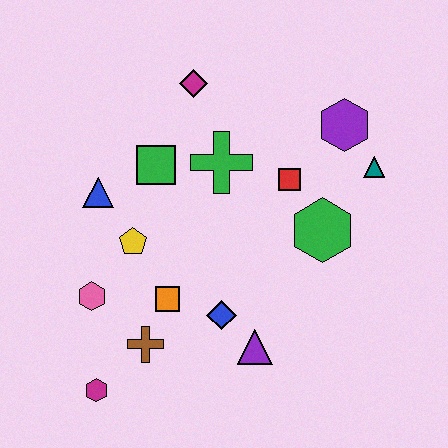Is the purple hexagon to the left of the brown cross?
No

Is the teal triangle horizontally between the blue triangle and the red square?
No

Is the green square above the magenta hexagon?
Yes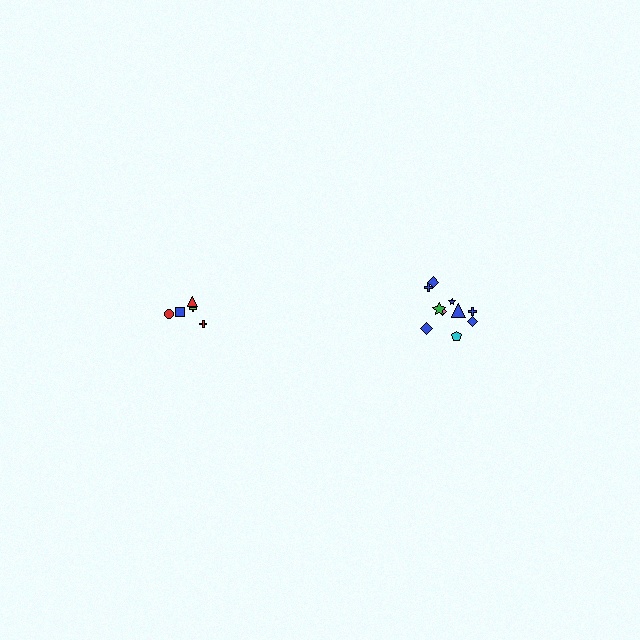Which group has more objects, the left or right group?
The right group.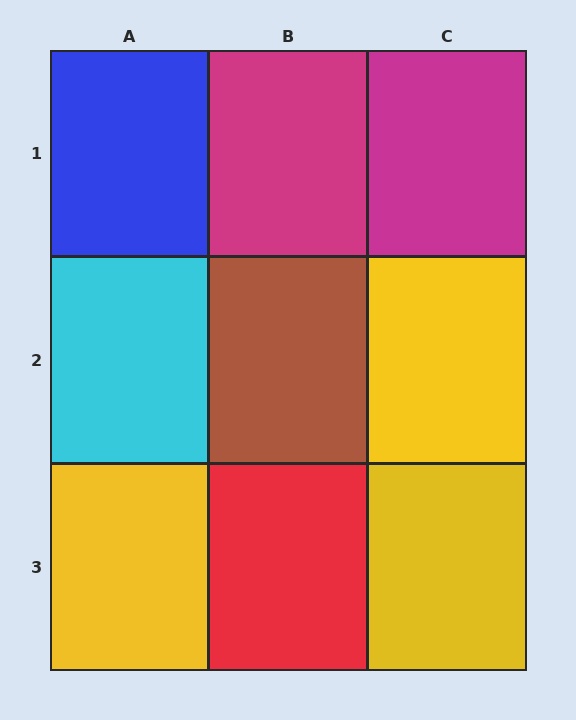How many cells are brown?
1 cell is brown.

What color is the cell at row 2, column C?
Yellow.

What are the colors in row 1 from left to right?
Blue, magenta, magenta.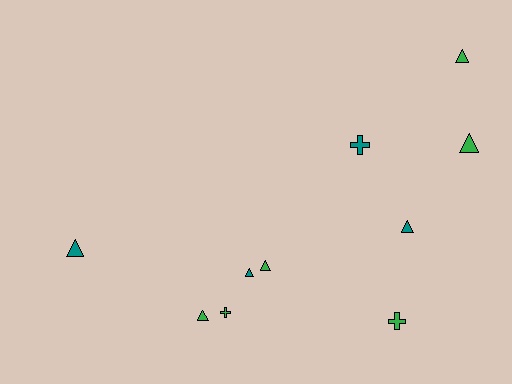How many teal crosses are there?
There is 1 teal cross.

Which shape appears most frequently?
Triangle, with 7 objects.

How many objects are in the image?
There are 10 objects.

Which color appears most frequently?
Green, with 6 objects.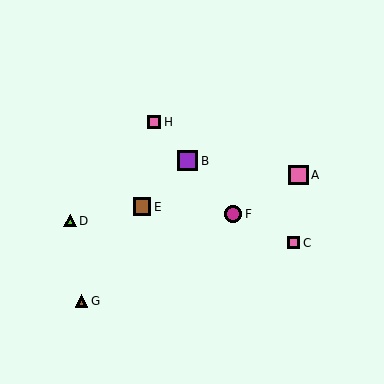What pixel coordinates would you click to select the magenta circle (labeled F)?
Click at (233, 214) to select the magenta circle F.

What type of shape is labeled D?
Shape D is a lime triangle.